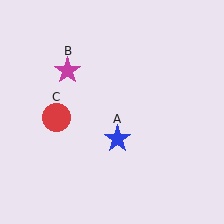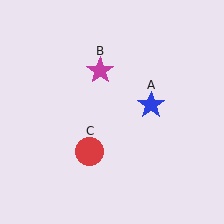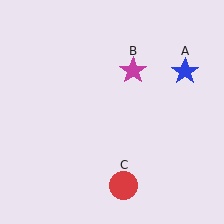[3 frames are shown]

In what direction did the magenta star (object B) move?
The magenta star (object B) moved right.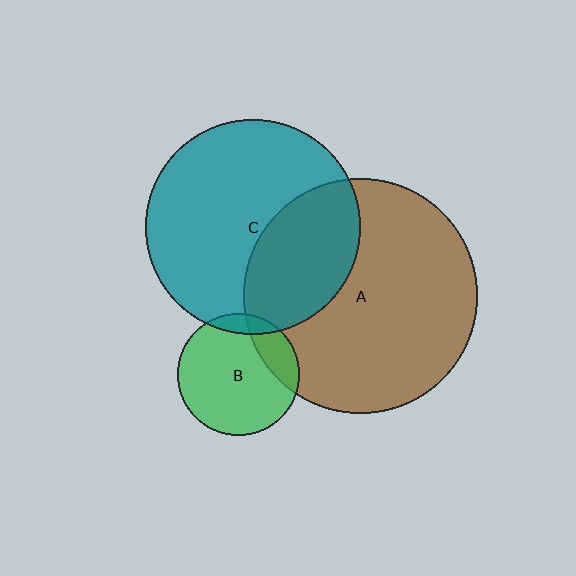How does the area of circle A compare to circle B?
Approximately 3.7 times.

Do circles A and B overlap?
Yes.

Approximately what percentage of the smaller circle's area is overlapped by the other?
Approximately 20%.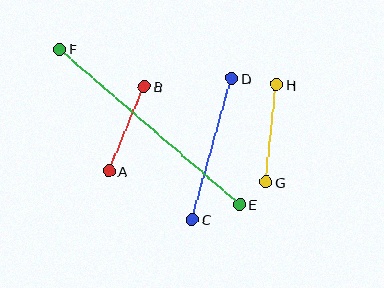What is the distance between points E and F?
The distance is approximately 237 pixels.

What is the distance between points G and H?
The distance is approximately 98 pixels.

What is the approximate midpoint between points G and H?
The midpoint is at approximately (271, 133) pixels.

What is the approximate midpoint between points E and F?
The midpoint is at approximately (150, 127) pixels.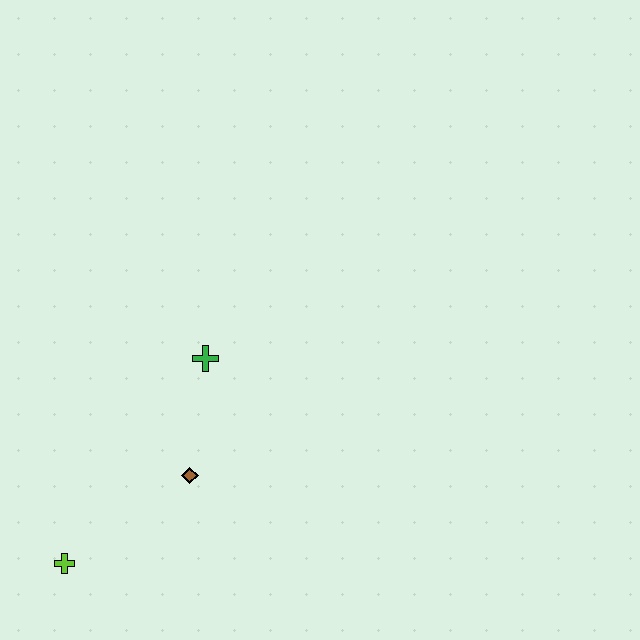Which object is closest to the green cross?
The brown diamond is closest to the green cross.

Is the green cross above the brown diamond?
Yes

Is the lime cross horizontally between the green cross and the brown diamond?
No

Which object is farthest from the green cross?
The lime cross is farthest from the green cross.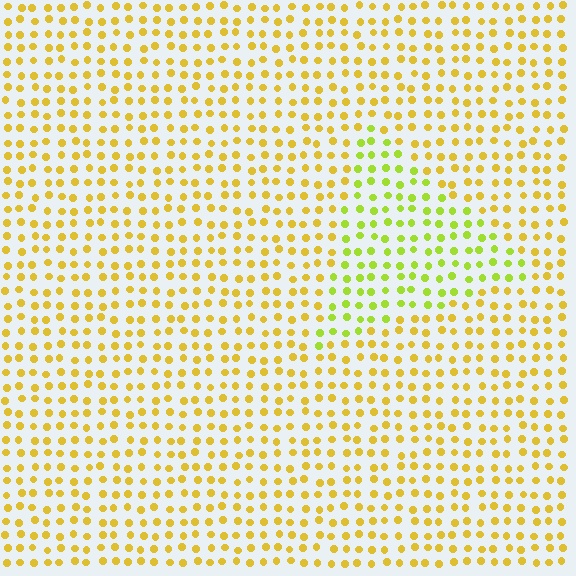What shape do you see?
I see a triangle.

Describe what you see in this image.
The image is filled with small yellow elements in a uniform arrangement. A triangle-shaped region is visible where the elements are tinted to a slightly different hue, forming a subtle color boundary.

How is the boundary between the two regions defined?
The boundary is defined purely by a slight shift in hue (about 33 degrees). Spacing, size, and orientation are identical on both sides.